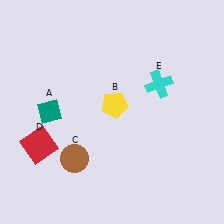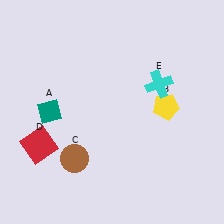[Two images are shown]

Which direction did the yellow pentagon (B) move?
The yellow pentagon (B) moved right.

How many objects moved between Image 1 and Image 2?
1 object moved between the two images.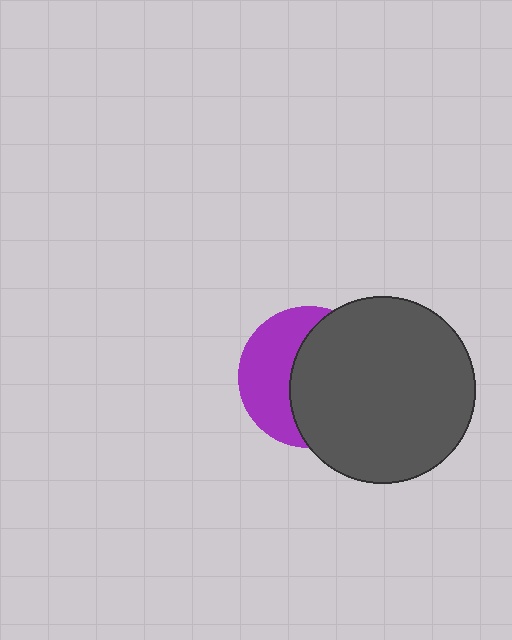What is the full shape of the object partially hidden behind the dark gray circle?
The partially hidden object is a purple circle.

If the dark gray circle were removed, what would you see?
You would see the complete purple circle.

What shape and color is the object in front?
The object in front is a dark gray circle.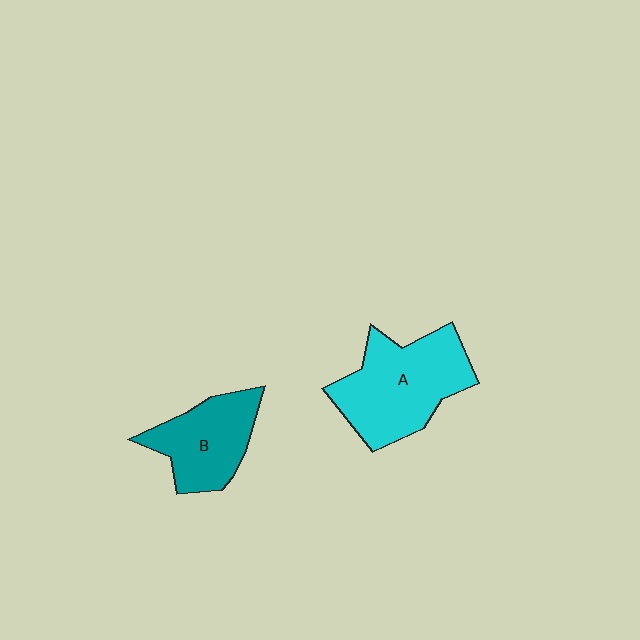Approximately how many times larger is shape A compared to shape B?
Approximately 1.4 times.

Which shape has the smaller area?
Shape B (teal).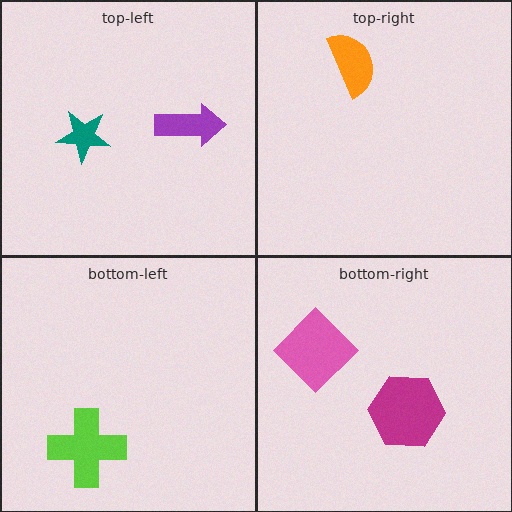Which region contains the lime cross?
The bottom-left region.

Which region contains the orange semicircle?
The top-right region.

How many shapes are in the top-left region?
2.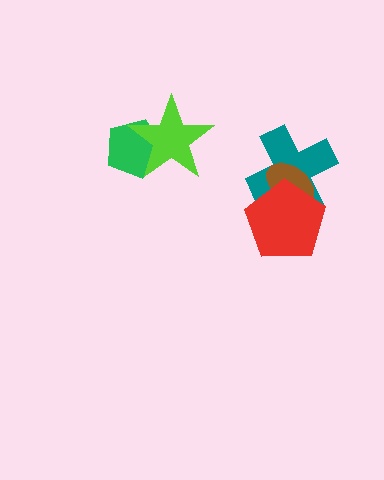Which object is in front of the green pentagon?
The lime star is in front of the green pentagon.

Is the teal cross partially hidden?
Yes, it is partially covered by another shape.